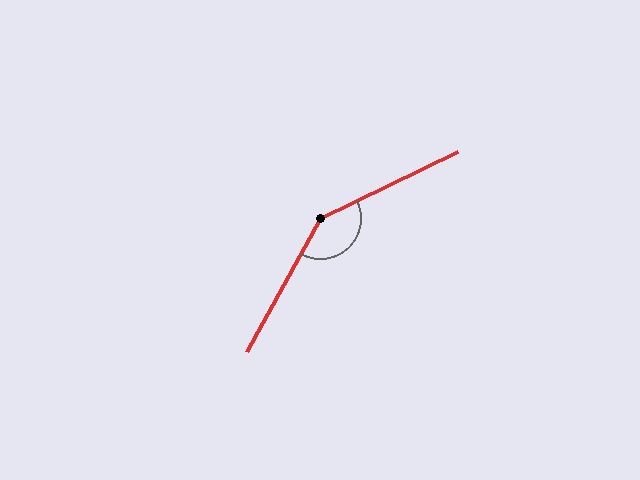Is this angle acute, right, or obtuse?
It is obtuse.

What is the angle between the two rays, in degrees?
Approximately 145 degrees.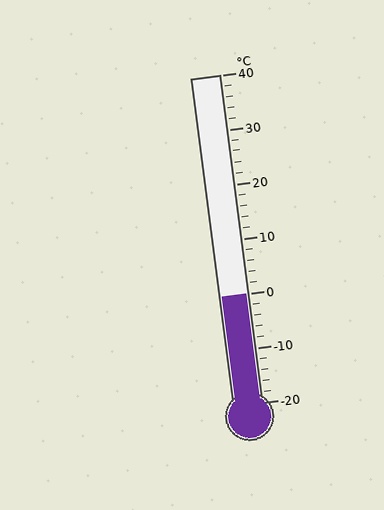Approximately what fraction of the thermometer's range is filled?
The thermometer is filled to approximately 35% of its range.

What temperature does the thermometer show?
The thermometer shows approximately 0°C.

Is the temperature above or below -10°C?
The temperature is above -10°C.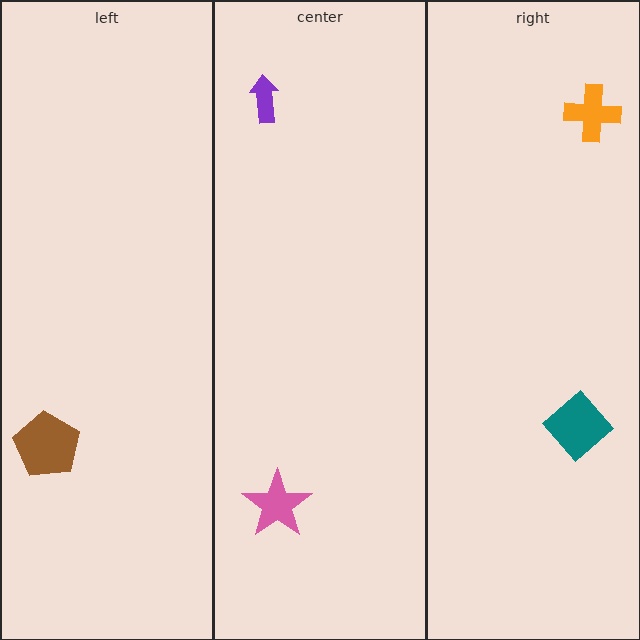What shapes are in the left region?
The brown pentagon.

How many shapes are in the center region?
2.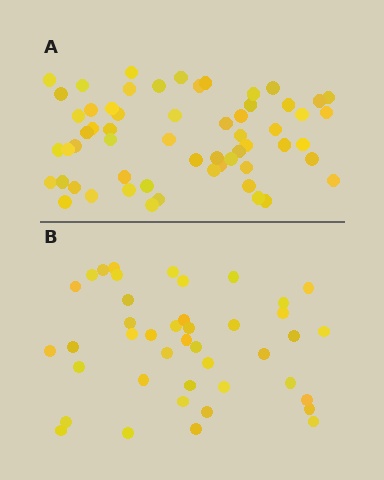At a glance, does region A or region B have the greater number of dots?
Region A (the top region) has more dots.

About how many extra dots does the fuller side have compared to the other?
Region A has approximately 15 more dots than region B.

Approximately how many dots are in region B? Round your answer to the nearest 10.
About 40 dots. (The exact count is 42, which rounds to 40.)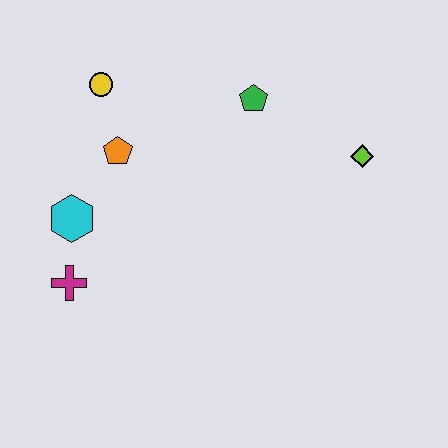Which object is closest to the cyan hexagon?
The magenta cross is closest to the cyan hexagon.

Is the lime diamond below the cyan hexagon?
No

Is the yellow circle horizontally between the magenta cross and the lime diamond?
Yes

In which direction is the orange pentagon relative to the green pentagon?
The orange pentagon is to the left of the green pentagon.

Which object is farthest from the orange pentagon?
The lime diamond is farthest from the orange pentagon.